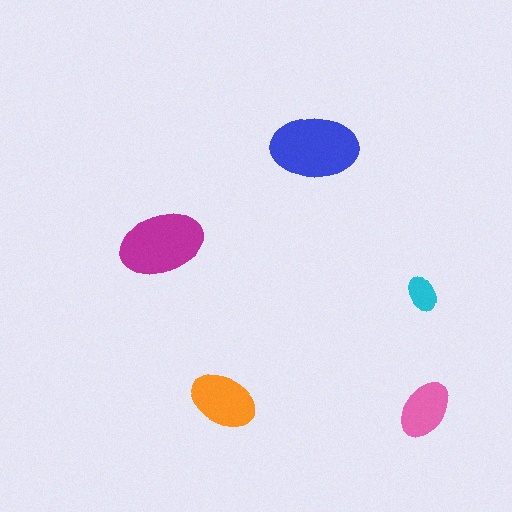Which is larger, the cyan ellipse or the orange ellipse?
The orange one.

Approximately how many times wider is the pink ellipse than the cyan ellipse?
About 1.5 times wider.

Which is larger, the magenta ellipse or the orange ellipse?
The magenta one.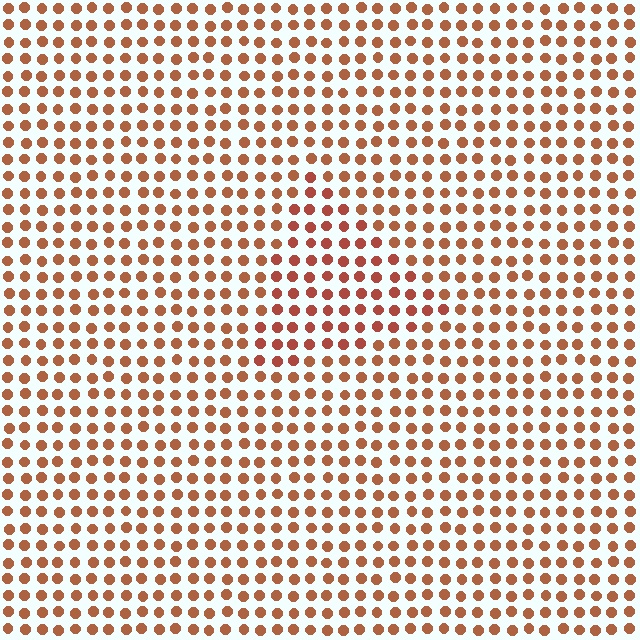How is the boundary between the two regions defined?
The boundary is defined purely by a slight shift in hue (about 15 degrees). Spacing, size, and orientation are identical on both sides.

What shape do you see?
I see a triangle.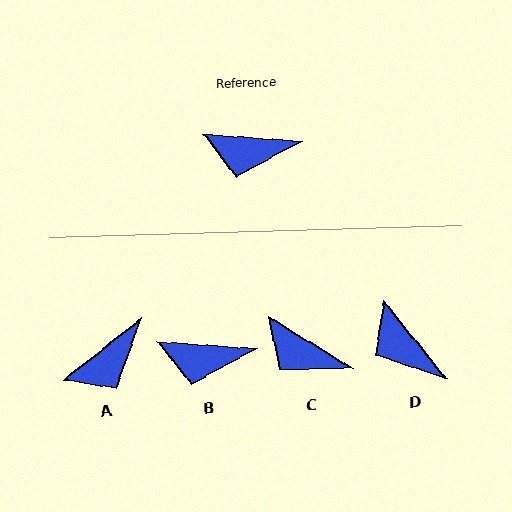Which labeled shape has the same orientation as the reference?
B.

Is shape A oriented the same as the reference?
No, it is off by about 42 degrees.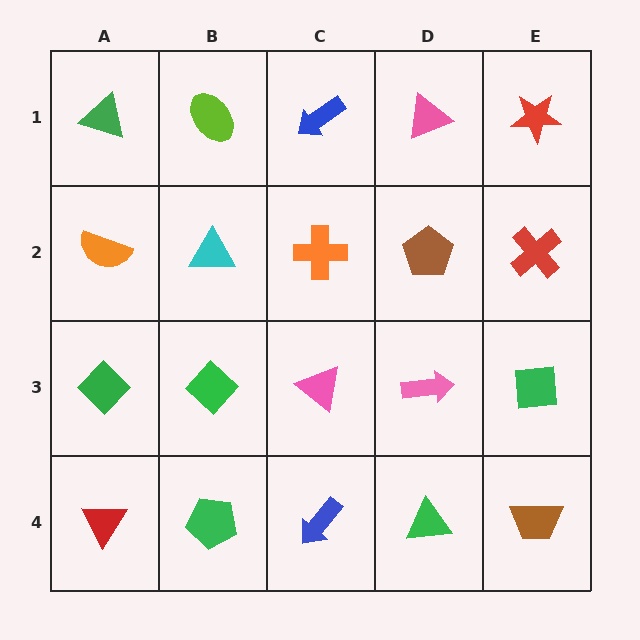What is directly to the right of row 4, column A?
A green pentagon.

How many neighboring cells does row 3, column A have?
3.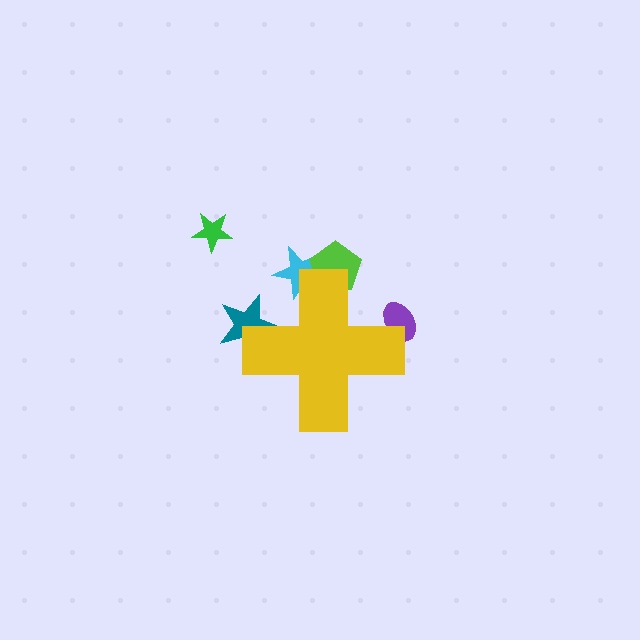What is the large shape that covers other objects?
A yellow cross.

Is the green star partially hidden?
No, the green star is fully visible.